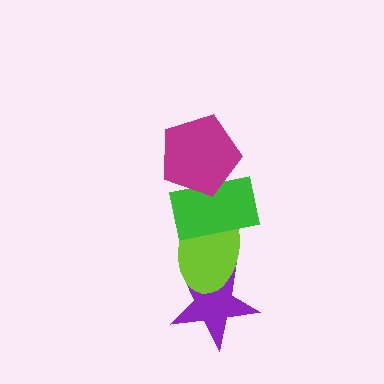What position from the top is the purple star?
The purple star is 4th from the top.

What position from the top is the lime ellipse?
The lime ellipse is 3rd from the top.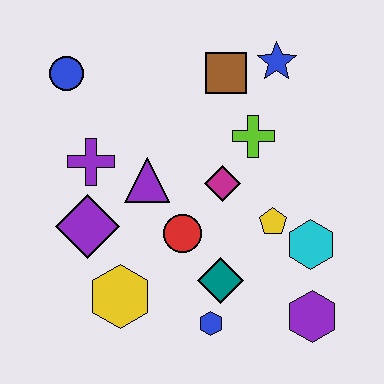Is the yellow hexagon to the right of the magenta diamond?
No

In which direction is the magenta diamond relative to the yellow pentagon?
The magenta diamond is to the left of the yellow pentagon.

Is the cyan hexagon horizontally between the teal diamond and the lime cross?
No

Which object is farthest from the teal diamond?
The blue circle is farthest from the teal diamond.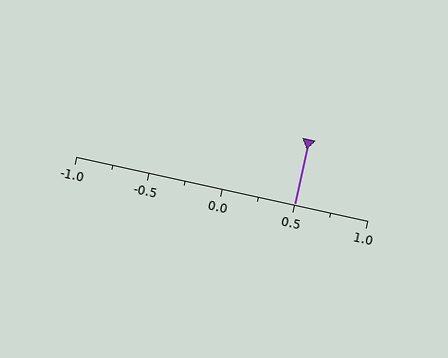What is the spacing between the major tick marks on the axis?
The major ticks are spaced 0.5 apart.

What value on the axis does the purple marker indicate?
The marker indicates approximately 0.5.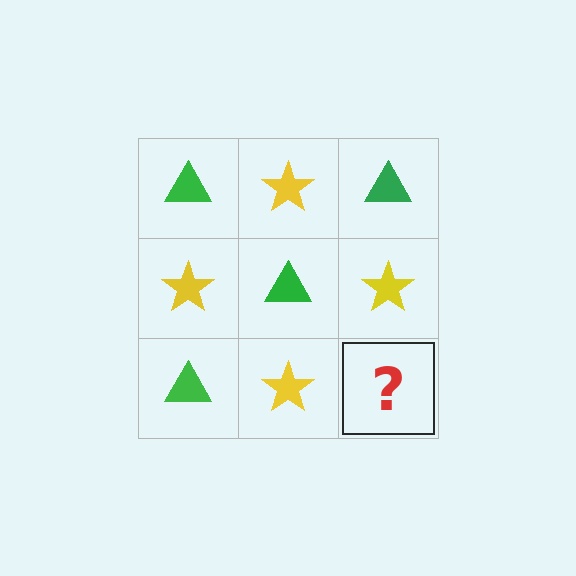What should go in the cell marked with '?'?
The missing cell should contain a green triangle.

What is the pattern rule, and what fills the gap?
The rule is that it alternates green triangle and yellow star in a checkerboard pattern. The gap should be filled with a green triangle.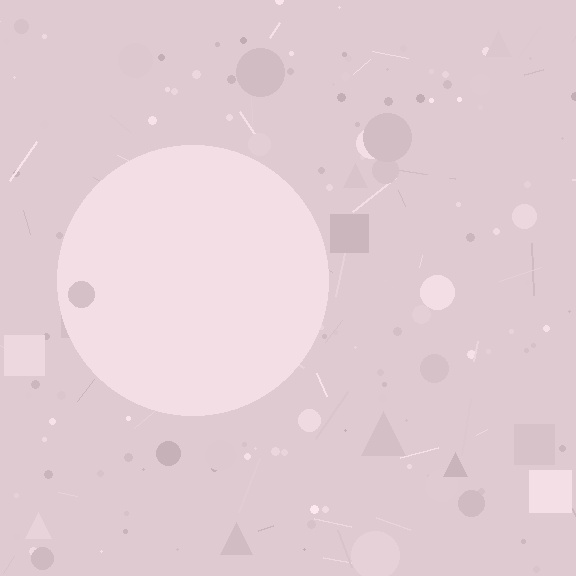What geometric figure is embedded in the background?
A circle is embedded in the background.